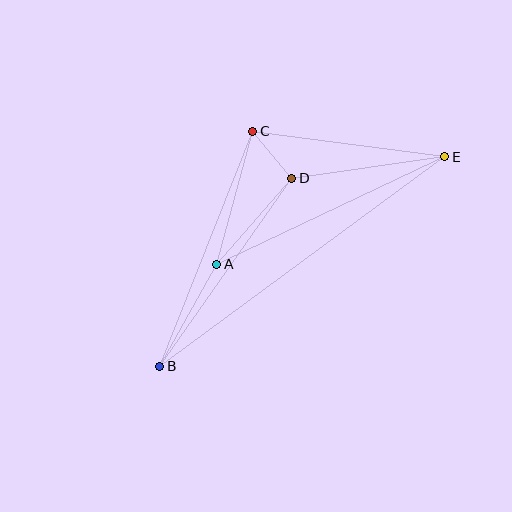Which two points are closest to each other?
Points C and D are closest to each other.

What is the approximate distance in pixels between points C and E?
The distance between C and E is approximately 194 pixels.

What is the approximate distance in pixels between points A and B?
The distance between A and B is approximately 117 pixels.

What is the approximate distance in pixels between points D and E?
The distance between D and E is approximately 154 pixels.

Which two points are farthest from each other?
Points B and E are farthest from each other.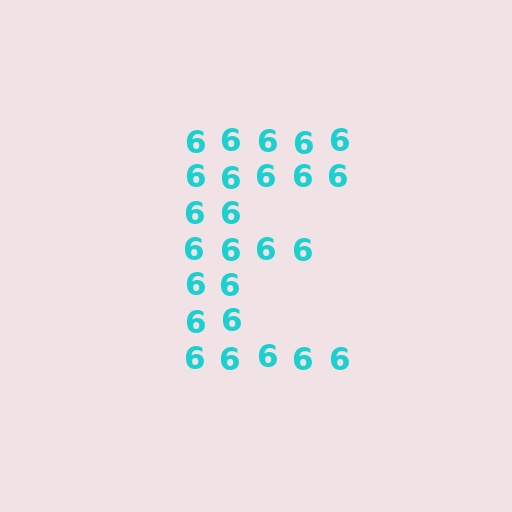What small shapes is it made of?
It is made of small digit 6's.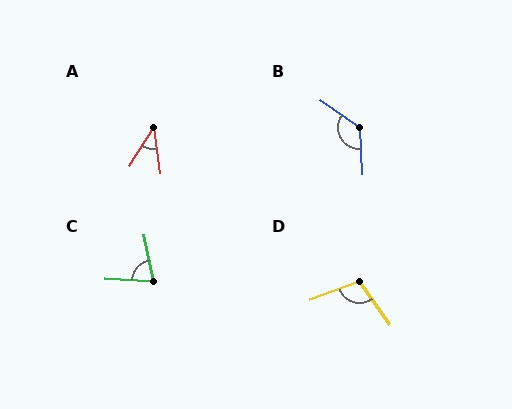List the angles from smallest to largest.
A (40°), C (75°), D (106°), B (128°).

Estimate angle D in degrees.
Approximately 106 degrees.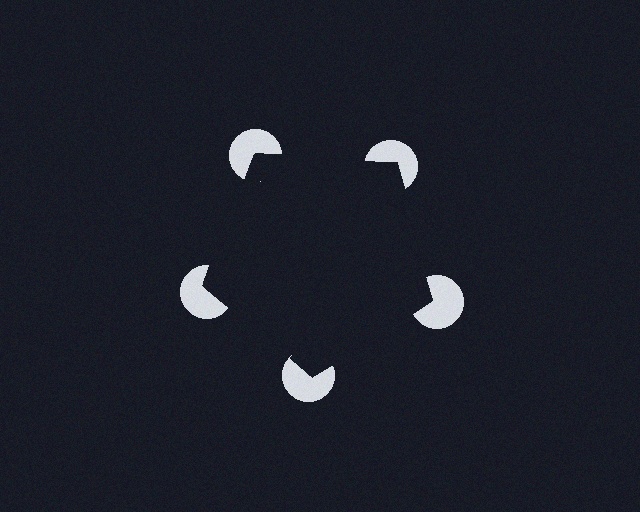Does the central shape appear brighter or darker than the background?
It typically appears slightly darker than the background, even though no actual brightness change is drawn.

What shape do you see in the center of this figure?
An illusory pentagon — its edges are inferred from the aligned wedge cuts in the pac-man discs, not physically drawn.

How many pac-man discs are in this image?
There are 5 — one at each vertex of the illusory pentagon.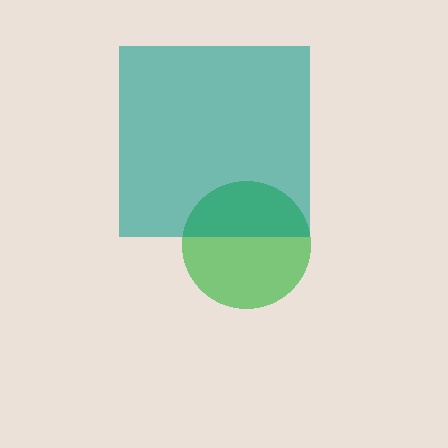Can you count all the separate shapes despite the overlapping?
Yes, there are 2 separate shapes.